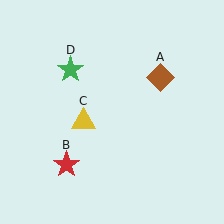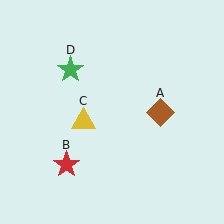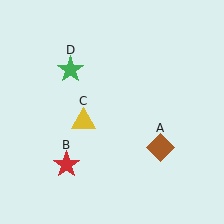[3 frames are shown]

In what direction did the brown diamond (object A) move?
The brown diamond (object A) moved down.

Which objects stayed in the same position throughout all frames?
Red star (object B) and yellow triangle (object C) and green star (object D) remained stationary.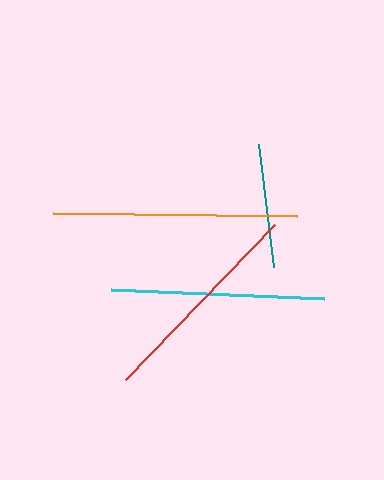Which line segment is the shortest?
The teal line is the shortest at approximately 124 pixels.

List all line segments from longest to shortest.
From longest to shortest: orange, red, cyan, teal.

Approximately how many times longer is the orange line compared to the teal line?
The orange line is approximately 2.0 times the length of the teal line.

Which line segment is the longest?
The orange line is the longest at approximately 244 pixels.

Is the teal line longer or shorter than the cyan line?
The cyan line is longer than the teal line.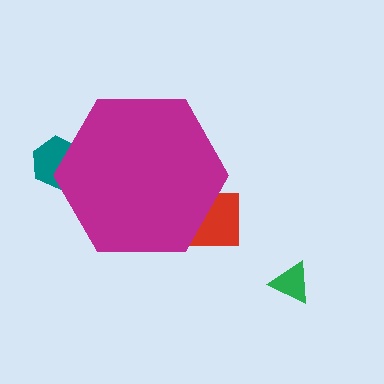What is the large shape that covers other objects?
A magenta hexagon.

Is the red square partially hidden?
Yes, the red square is partially hidden behind the magenta hexagon.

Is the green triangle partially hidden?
No, the green triangle is fully visible.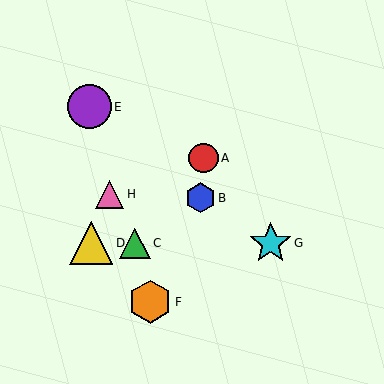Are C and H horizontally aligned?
No, C is at y≈243 and H is at y≈194.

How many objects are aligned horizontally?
3 objects (C, D, G) are aligned horizontally.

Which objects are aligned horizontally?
Objects C, D, G are aligned horizontally.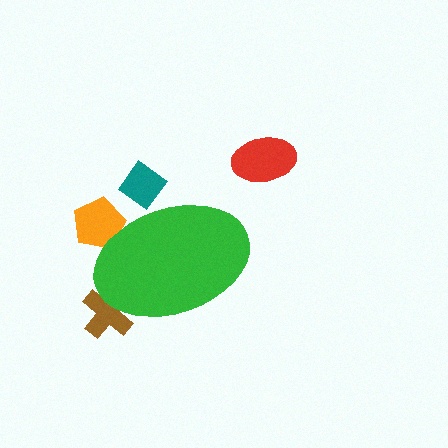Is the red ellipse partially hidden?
No, the red ellipse is fully visible.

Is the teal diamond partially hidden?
Yes, the teal diamond is partially hidden behind the green ellipse.